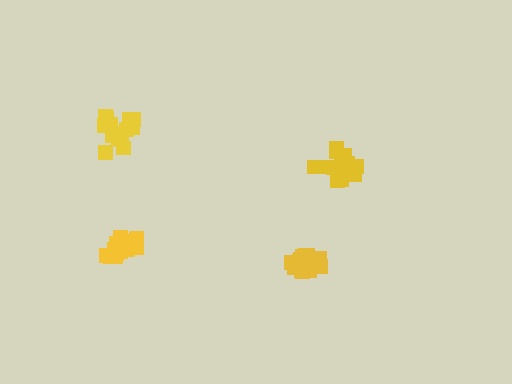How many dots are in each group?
Group 1: 12 dots, Group 2: 18 dots, Group 3: 14 dots, Group 4: 18 dots (62 total).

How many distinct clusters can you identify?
There are 4 distinct clusters.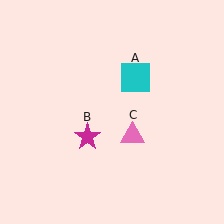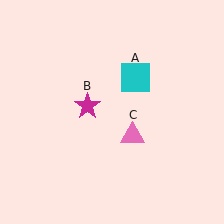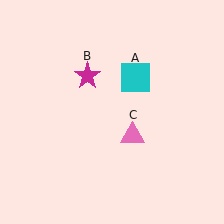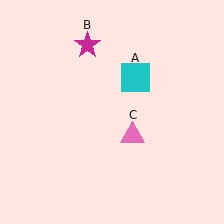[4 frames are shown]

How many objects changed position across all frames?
1 object changed position: magenta star (object B).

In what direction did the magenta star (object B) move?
The magenta star (object B) moved up.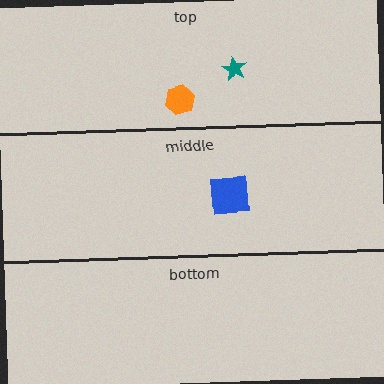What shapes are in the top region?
The orange hexagon, the teal star.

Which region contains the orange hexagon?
The top region.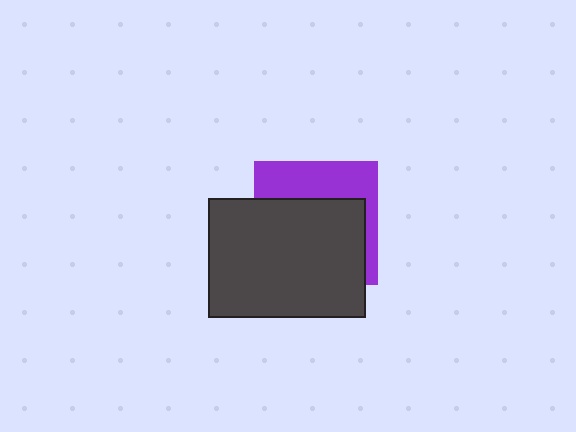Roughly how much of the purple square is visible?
A small part of it is visible (roughly 36%).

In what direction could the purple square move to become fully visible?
The purple square could move up. That would shift it out from behind the dark gray rectangle entirely.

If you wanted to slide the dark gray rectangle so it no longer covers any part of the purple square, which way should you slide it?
Slide it down — that is the most direct way to separate the two shapes.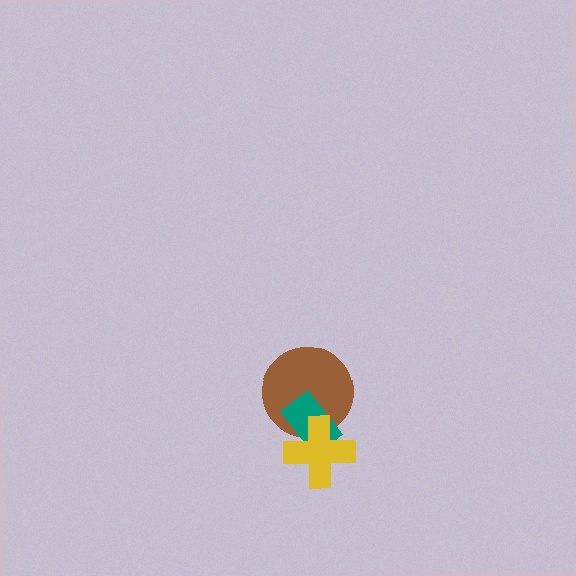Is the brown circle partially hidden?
Yes, it is partially covered by another shape.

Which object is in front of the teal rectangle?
The yellow cross is in front of the teal rectangle.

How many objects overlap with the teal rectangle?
2 objects overlap with the teal rectangle.